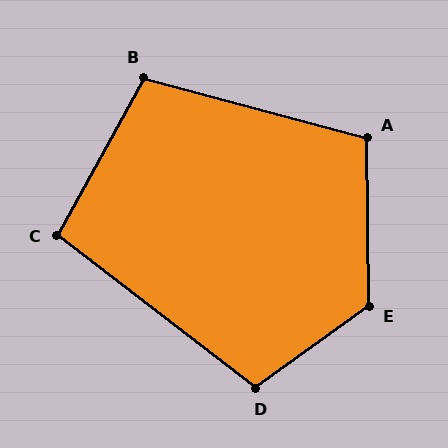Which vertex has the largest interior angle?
E, at approximately 125 degrees.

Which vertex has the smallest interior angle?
C, at approximately 99 degrees.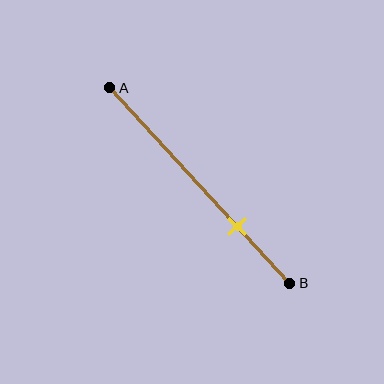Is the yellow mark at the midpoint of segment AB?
No, the mark is at about 70% from A, not at the 50% midpoint.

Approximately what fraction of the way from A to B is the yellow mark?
The yellow mark is approximately 70% of the way from A to B.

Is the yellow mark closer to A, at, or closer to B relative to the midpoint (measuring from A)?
The yellow mark is closer to point B than the midpoint of segment AB.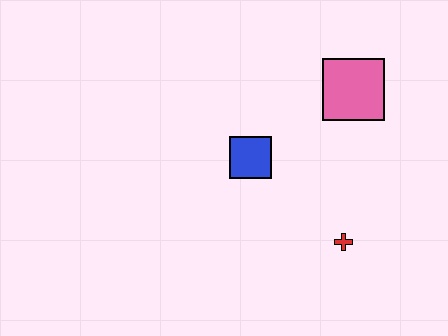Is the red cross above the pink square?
No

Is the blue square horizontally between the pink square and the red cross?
No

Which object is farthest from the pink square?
The red cross is farthest from the pink square.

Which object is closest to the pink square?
The blue square is closest to the pink square.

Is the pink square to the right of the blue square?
Yes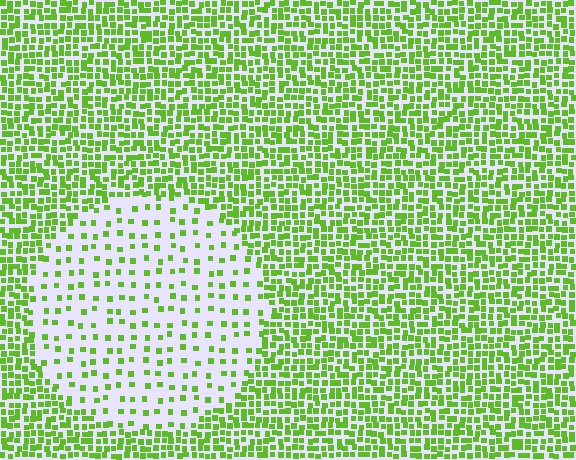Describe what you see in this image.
The image contains small lime elements arranged at two different densities. A circle-shaped region is visible where the elements are less densely packed than the surrounding area.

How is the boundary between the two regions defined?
The boundary is defined by a change in element density (approximately 3.0x ratio). All elements are the same color, size, and shape.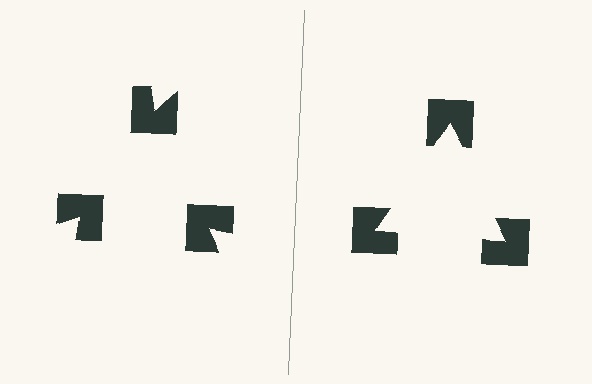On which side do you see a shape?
An illusory triangle appears on the right side. On the left side the wedge cuts are rotated, so no coherent shape forms.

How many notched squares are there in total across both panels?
6 — 3 on each side.